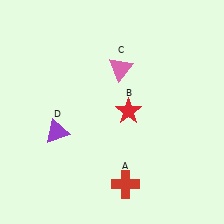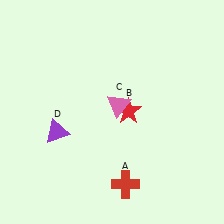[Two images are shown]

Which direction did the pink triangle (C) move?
The pink triangle (C) moved down.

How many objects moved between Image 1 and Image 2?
1 object moved between the two images.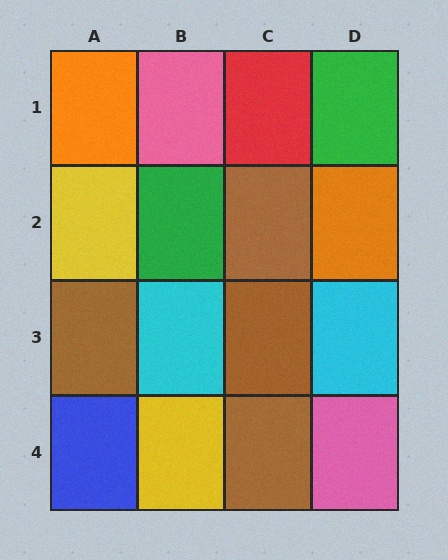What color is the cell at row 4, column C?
Brown.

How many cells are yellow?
2 cells are yellow.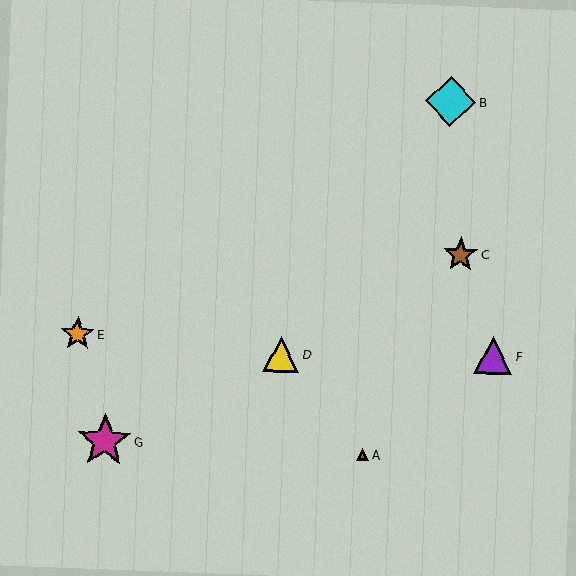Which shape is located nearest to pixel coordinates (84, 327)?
The orange star (labeled E) at (77, 334) is nearest to that location.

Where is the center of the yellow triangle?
The center of the yellow triangle is at (281, 354).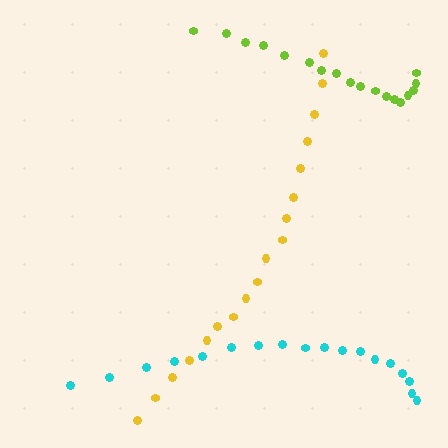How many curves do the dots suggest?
There are 3 distinct paths.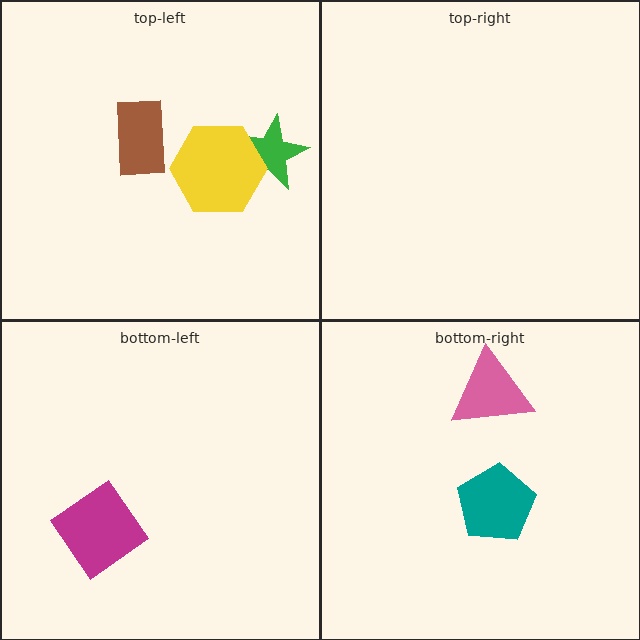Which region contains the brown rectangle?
The top-left region.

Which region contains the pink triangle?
The bottom-right region.